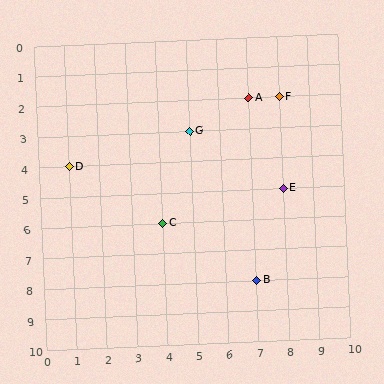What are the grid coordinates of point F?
Point F is at grid coordinates (8, 2).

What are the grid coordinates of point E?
Point E is at grid coordinates (8, 5).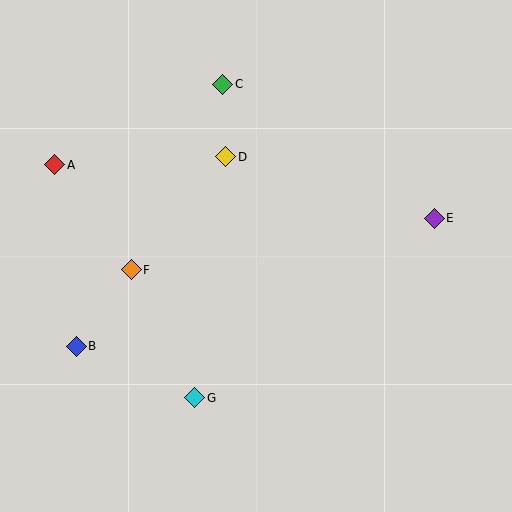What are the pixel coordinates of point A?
Point A is at (55, 165).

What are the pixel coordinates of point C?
Point C is at (223, 84).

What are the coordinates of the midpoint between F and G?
The midpoint between F and G is at (163, 334).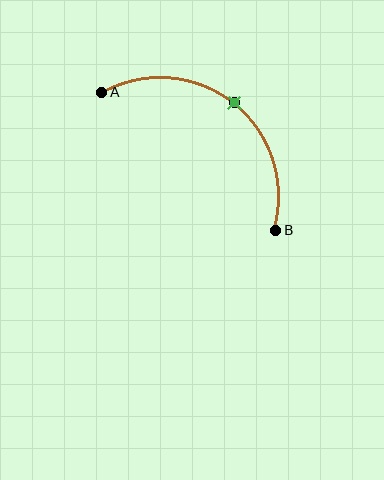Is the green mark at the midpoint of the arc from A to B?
Yes. The green mark lies on the arc at equal arc-length from both A and B — it is the arc midpoint.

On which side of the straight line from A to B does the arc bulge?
The arc bulges above and to the right of the straight line connecting A and B.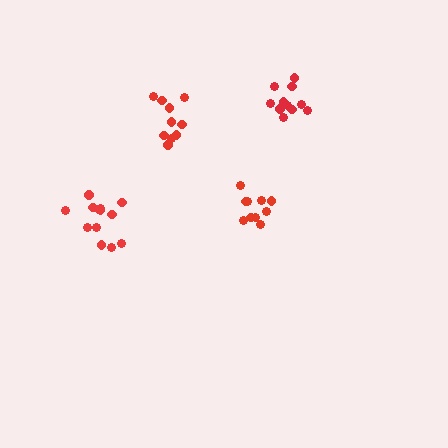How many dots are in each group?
Group 1: 10 dots, Group 2: 12 dots, Group 3: 10 dots, Group 4: 13 dots (45 total).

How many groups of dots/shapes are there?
There are 4 groups.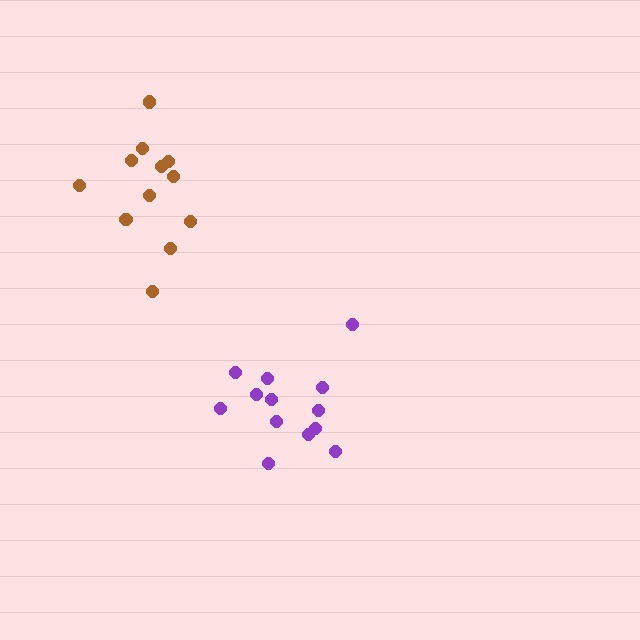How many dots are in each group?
Group 1: 12 dots, Group 2: 13 dots (25 total).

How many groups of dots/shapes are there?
There are 2 groups.